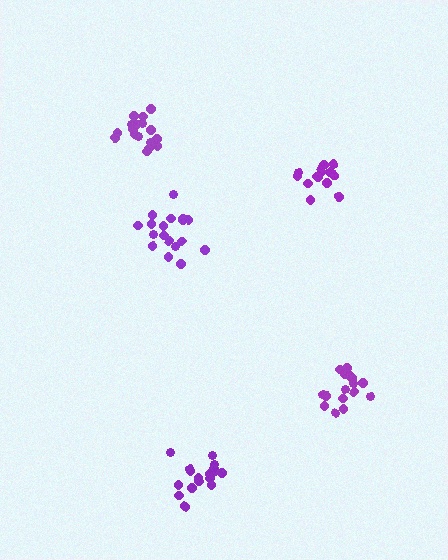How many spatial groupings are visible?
There are 5 spatial groupings.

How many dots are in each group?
Group 1: 18 dots, Group 2: 18 dots, Group 3: 17 dots, Group 4: 16 dots, Group 5: 14 dots (83 total).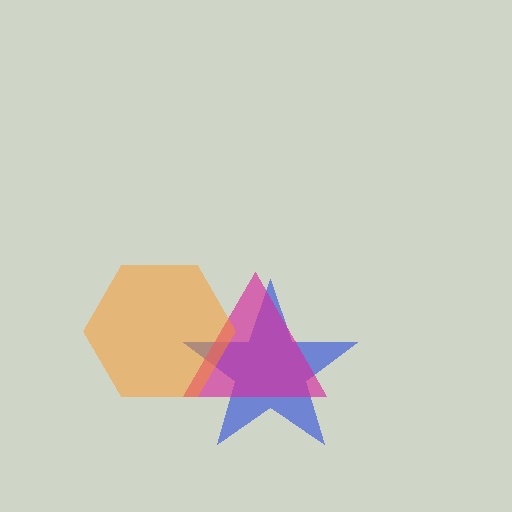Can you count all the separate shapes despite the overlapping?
Yes, there are 3 separate shapes.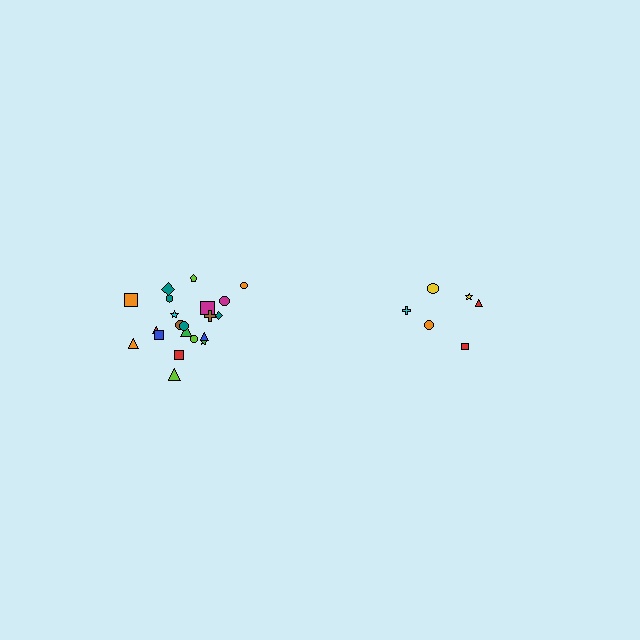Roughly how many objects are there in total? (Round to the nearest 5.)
Roughly 30 objects in total.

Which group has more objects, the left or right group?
The left group.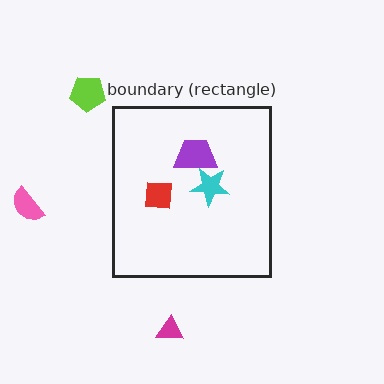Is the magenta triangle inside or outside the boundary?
Outside.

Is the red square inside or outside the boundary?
Inside.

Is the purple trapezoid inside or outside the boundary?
Inside.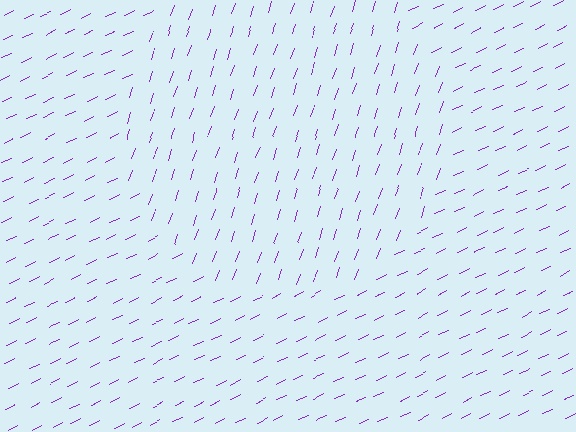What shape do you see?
I see a circle.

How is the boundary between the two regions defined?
The boundary is defined purely by a change in line orientation (approximately 45 degrees difference). All lines are the same color and thickness.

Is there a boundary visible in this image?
Yes, there is a texture boundary formed by a change in line orientation.